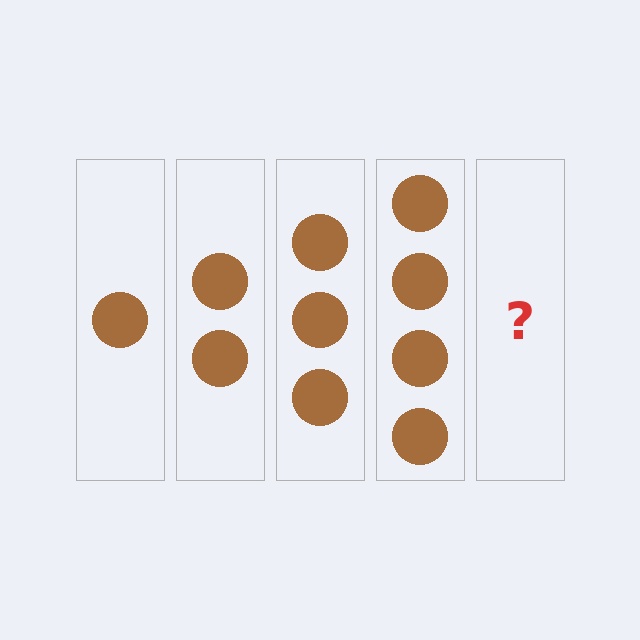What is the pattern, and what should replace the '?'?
The pattern is that each step adds one more circle. The '?' should be 5 circles.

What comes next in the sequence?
The next element should be 5 circles.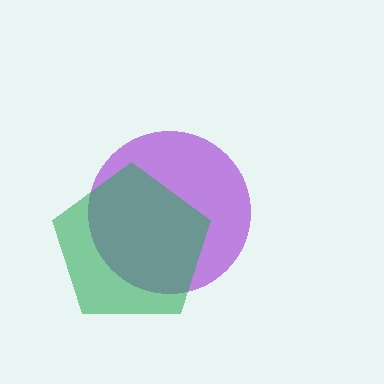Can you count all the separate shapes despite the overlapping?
Yes, there are 2 separate shapes.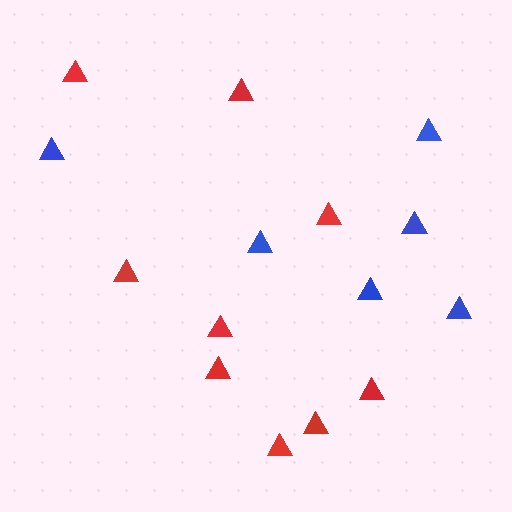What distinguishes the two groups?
There are 2 groups: one group of red triangles (9) and one group of blue triangles (6).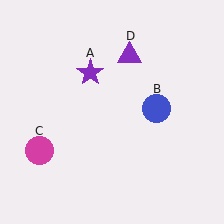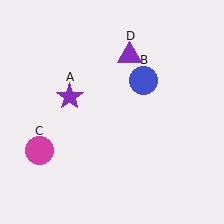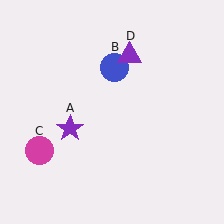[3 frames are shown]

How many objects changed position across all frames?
2 objects changed position: purple star (object A), blue circle (object B).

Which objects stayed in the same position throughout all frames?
Magenta circle (object C) and purple triangle (object D) remained stationary.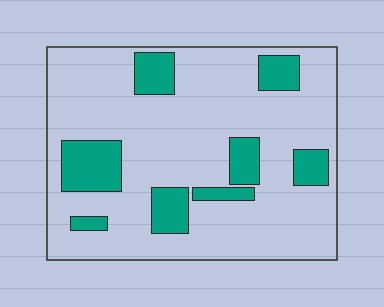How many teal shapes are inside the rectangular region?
8.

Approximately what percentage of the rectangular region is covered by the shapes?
Approximately 20%.